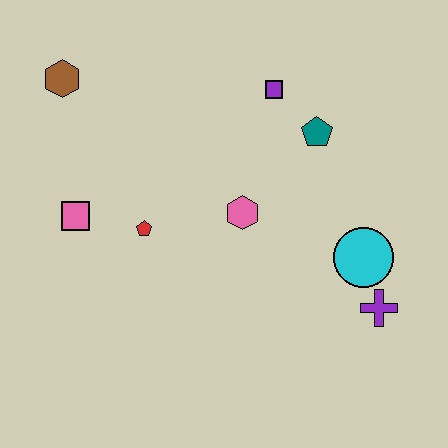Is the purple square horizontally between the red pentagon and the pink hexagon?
No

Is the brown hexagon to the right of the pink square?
No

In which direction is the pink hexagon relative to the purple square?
The pink hexagon is below the purple square.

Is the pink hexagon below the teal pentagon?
Yes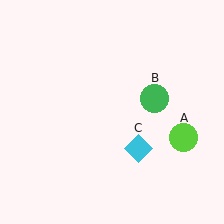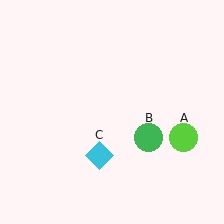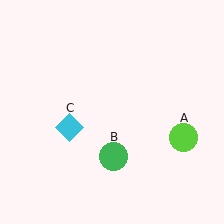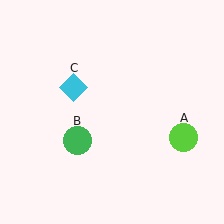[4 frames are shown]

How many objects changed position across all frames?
2 objects changed position: green circle (object B), cyan diamond (object C).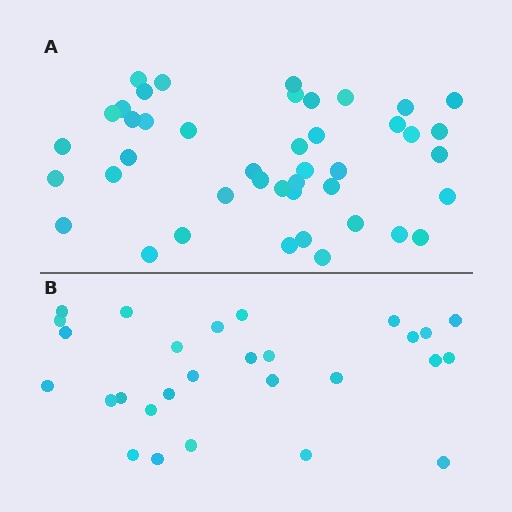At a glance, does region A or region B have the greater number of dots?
Region A (the top region) has more dots.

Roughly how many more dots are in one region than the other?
Region A has approximately 15 more dots than region B.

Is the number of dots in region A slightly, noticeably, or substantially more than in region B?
Region A has substantially more. The ratio is roughly 1.5 to 1.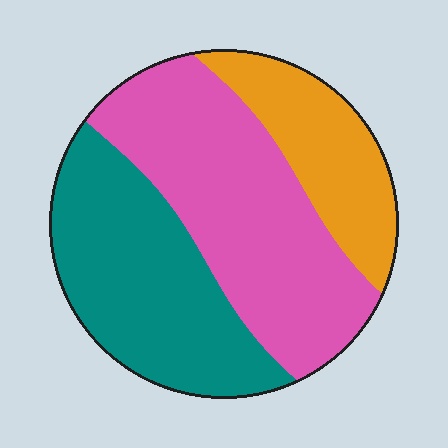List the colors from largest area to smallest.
From largest to smallest: pink, teal, orange.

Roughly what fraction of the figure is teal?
Teal takes up about three eighths (3/8) of the figure.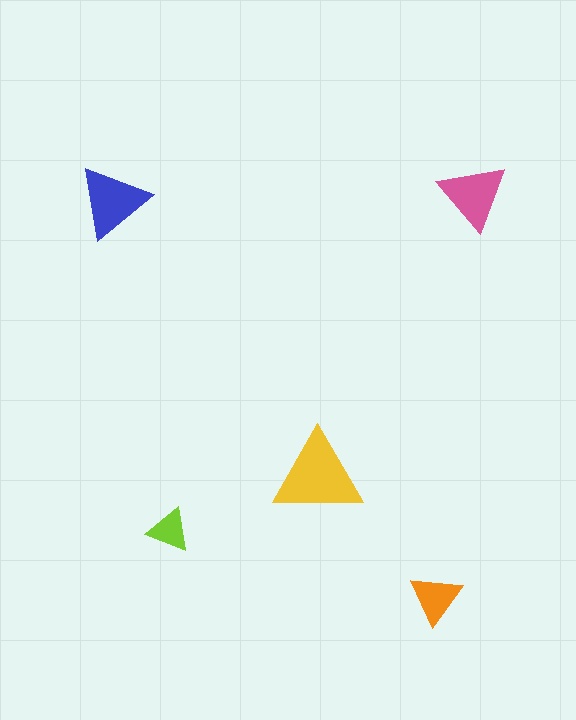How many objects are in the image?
There are 5 objects in the image.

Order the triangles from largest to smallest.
the yellow one, the blue one, the pink one, the orange one, the lime one.